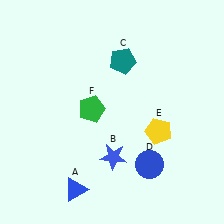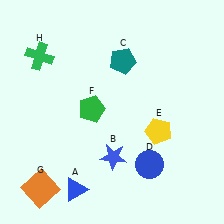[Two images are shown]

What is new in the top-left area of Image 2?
A green cross (H) was added in the top-left area of Image 2.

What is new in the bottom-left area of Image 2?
An orange square (G) was added in the bottom-left area of Image 2.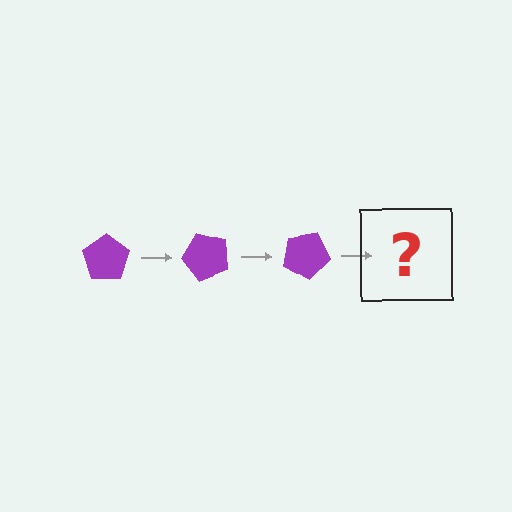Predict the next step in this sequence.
The next step is a purple pentagon rotated 150 degrees.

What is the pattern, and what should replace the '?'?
The pattern is that the pentagon rotates 50 degrees each step. The '?' should be a purple pentagon rotated 150 degrees.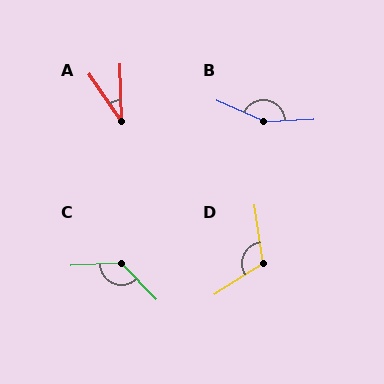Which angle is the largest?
B, at approximately 153 degrees.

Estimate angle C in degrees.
Approximately 132 degrees.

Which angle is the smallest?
A, at approximately 33 degrees.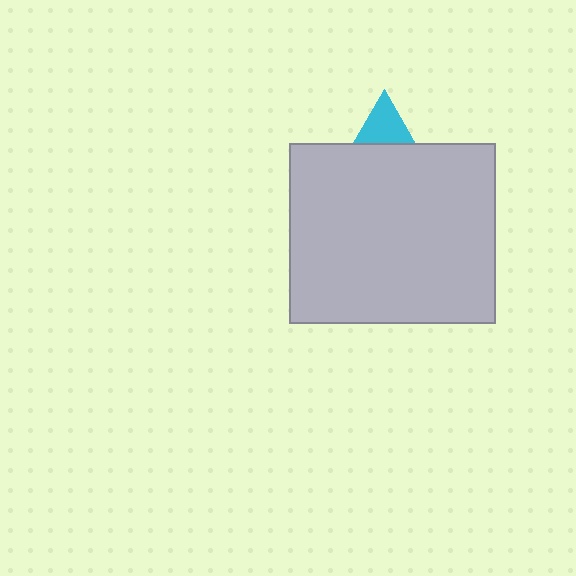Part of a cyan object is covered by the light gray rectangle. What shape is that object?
It is a triangle.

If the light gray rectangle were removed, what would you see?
You would see the complete cyan triangle.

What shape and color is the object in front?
The object in front is a light gray rectangle.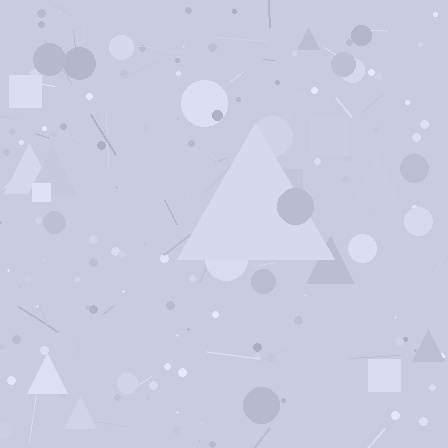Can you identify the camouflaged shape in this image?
The camouflaged shape is a triangle.